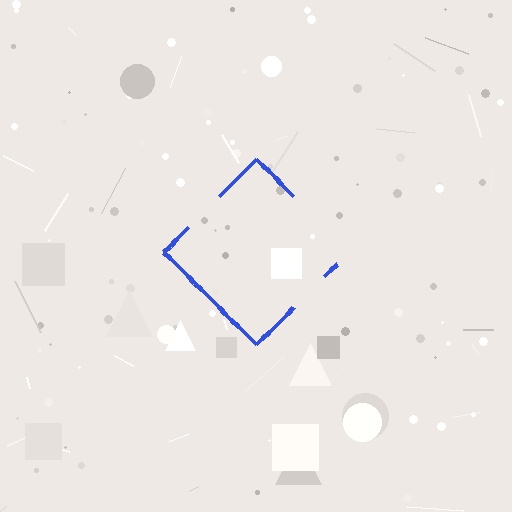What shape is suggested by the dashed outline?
The dashed outline suggests a diamond.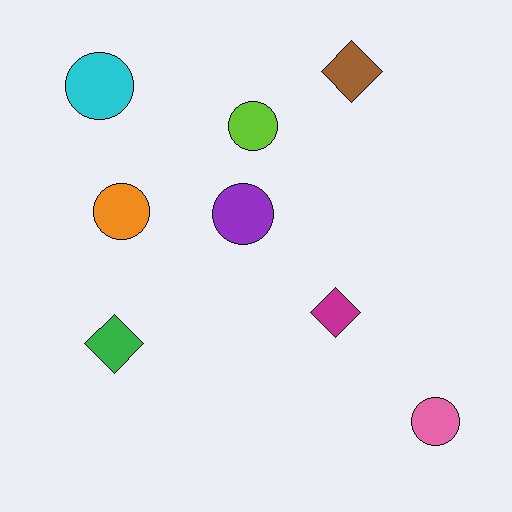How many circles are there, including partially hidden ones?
There are 5 circles.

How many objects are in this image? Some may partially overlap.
There are 8 objects.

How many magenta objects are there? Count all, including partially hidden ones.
There is 1 magenta object.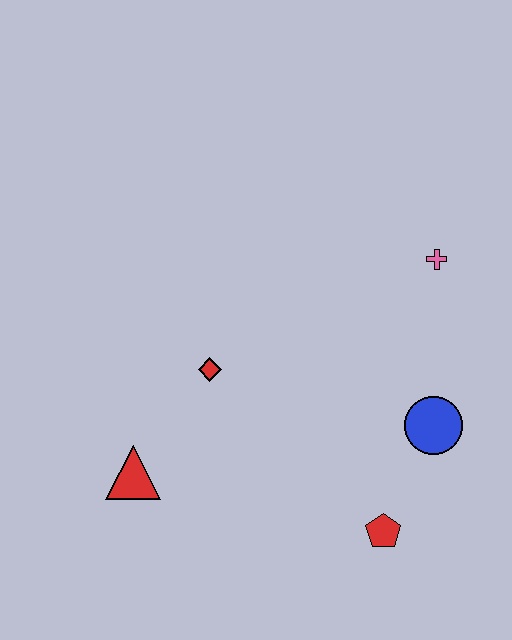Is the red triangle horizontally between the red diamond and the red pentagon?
No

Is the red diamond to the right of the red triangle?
Yes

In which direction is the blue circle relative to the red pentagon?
The blue circle is above the red pentagon.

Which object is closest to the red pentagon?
The blue circle is closest to the red pentagon.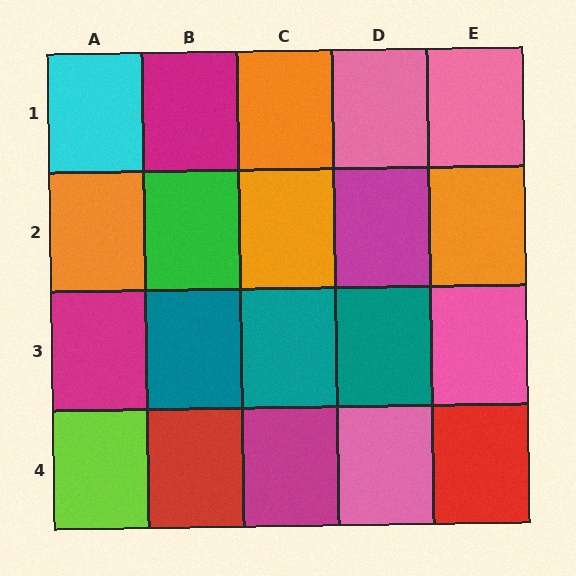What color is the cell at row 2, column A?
Orange.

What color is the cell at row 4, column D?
Pink.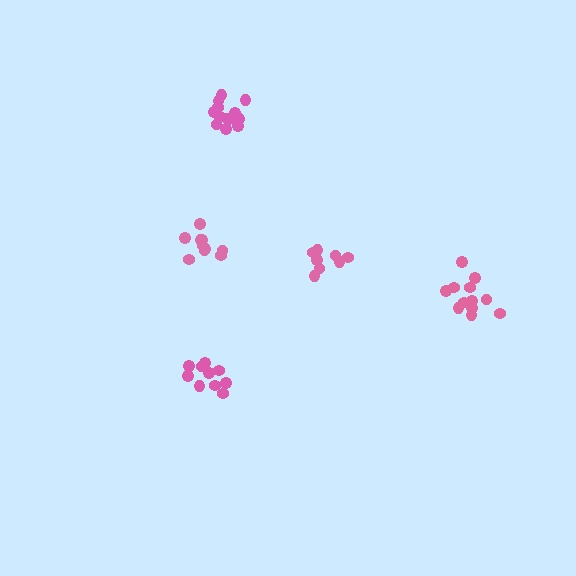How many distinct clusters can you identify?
There are 5 distinct clusters.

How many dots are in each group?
Group 1: 8 dots, Group 2: 12 dots, Group 3: 10 dots, Group 4: 13 dots, Group 5: 10 dots (53 total).